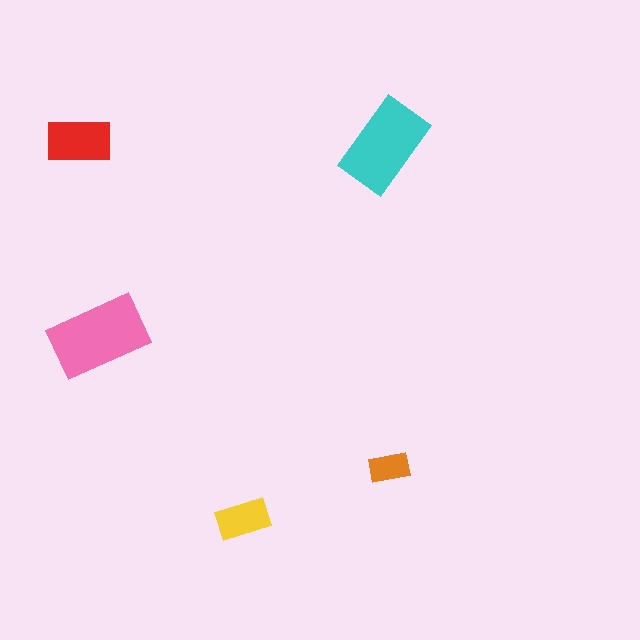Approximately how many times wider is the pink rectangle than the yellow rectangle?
About 2 times wider.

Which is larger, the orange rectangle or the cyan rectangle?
The cyan one.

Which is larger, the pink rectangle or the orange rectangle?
The pink one.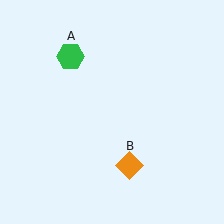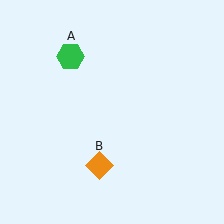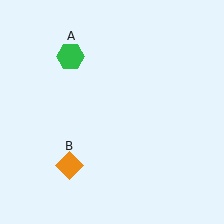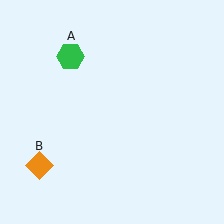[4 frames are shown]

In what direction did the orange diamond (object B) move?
The orange diamond (object B) moved left.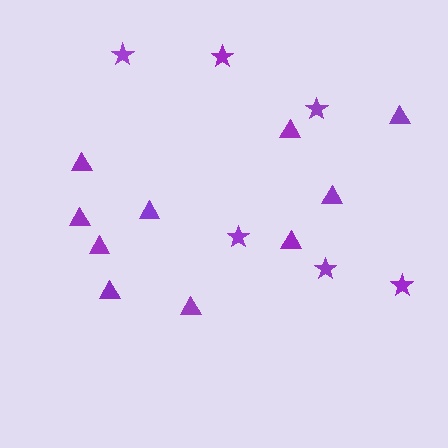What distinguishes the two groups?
There are 2 groups: one group of triangles (10) and one group of stars (6).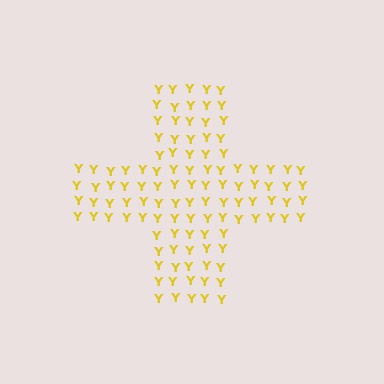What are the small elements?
The small elements are letter Y's.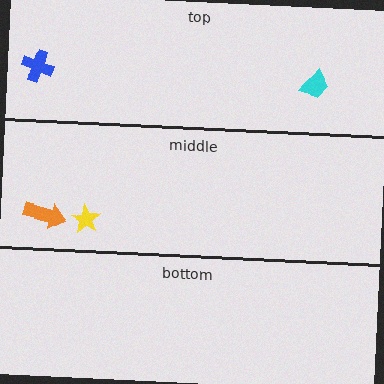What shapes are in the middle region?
The orange arrow, the yellow star.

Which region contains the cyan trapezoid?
The top region.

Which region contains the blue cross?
The top region.